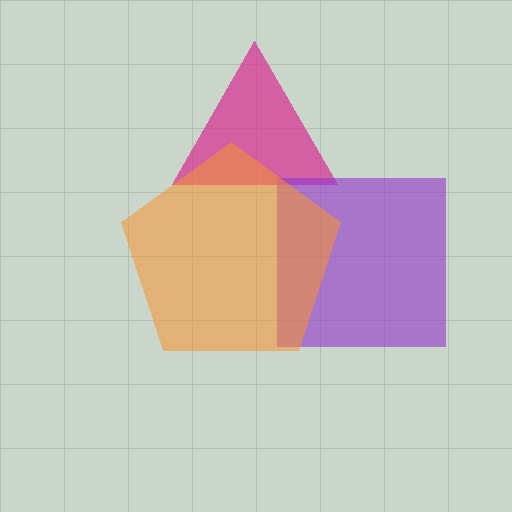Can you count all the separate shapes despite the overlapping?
Yes, there are 3 separate shapes.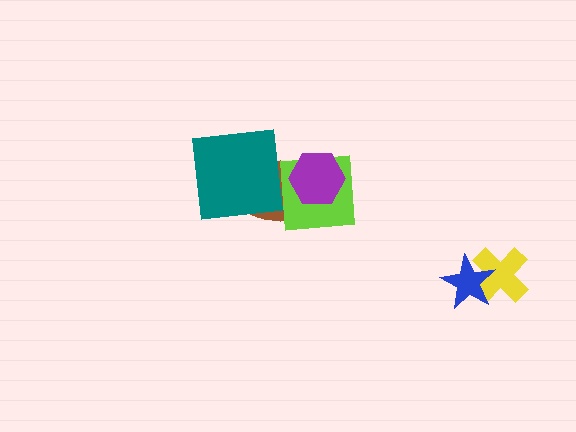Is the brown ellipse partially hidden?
Yes, it is partially covered by another shape.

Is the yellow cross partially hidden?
Yes, it is partially covered by another shape.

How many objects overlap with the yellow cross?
1 object overlaps with the yellow cross.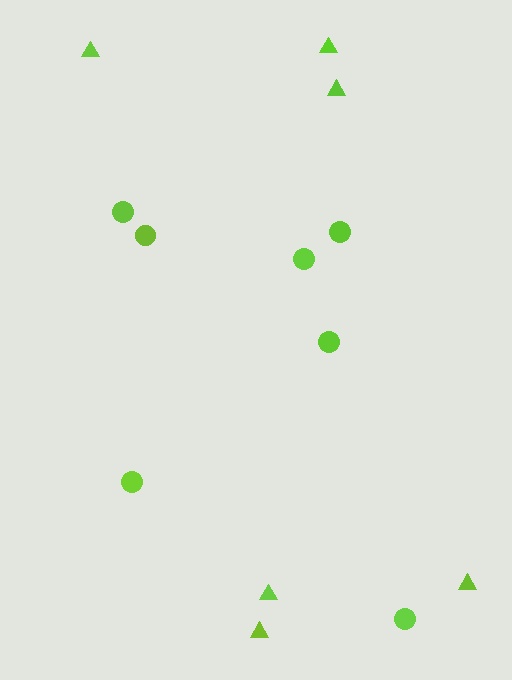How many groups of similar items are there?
There are 2 groups: one group of circles (7) and one group of triangles (6).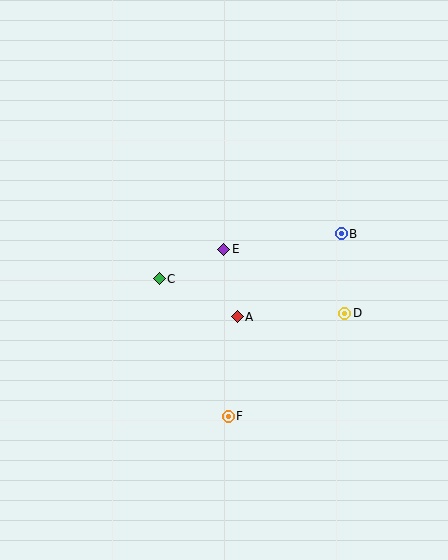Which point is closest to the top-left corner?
Point C is closest to the top-left corner.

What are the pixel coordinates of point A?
Point A is at (237, 317).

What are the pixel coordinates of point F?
Point F is at (228, 416).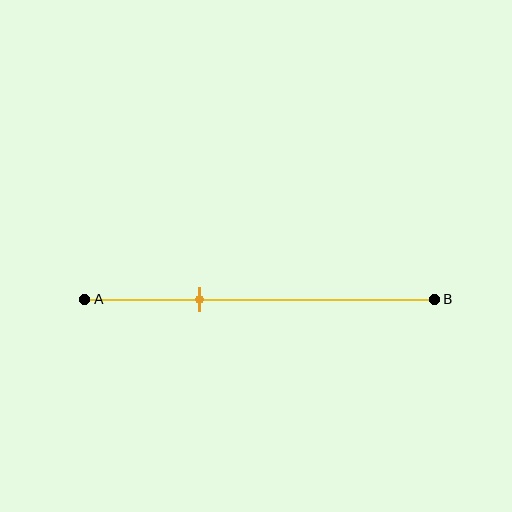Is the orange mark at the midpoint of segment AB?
No, the mark is at about 35% from A, not at the 50% midpoint.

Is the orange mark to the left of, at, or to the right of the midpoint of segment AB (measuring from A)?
The orange mark is to the left of the midpoint of segment AB.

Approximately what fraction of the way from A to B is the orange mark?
The orange mark is approximately 35% of the way from A to B.